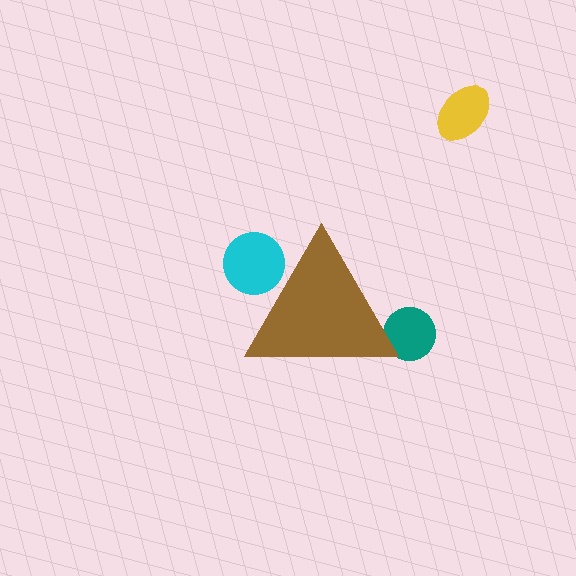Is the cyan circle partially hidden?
Yes, the cyan circle is partially hidden behind the brown triangle.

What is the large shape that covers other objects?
A brown triangle.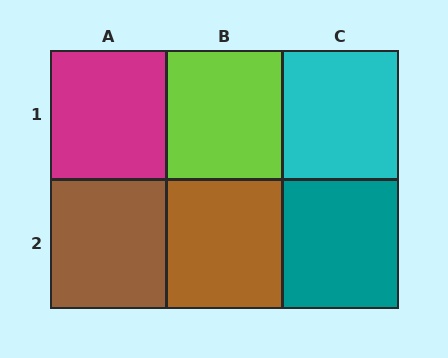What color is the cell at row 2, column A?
Brown.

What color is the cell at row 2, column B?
Brown.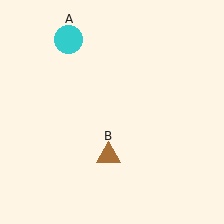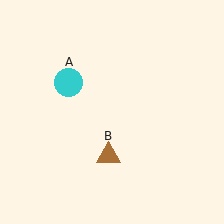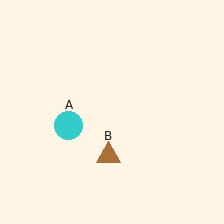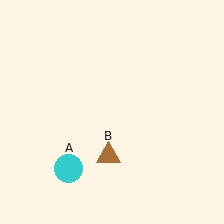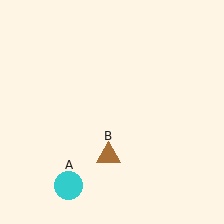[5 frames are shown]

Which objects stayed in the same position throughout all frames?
Brown triangle (object B) remained stationary.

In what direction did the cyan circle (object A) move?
The cyan circle (object A) moved down.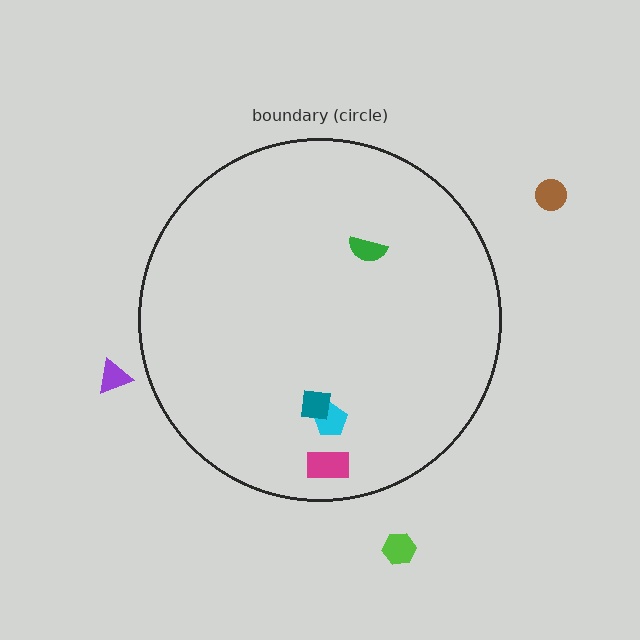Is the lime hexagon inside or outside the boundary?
Outside.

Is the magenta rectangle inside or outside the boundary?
Inside.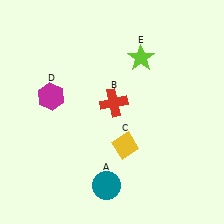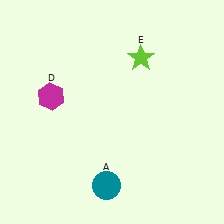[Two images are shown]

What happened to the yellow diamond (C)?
The yellow diamond (C) was removed in Image 2. It was in the bottom-right area of Image 1.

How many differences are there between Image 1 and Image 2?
There are 2 differences between the two images.